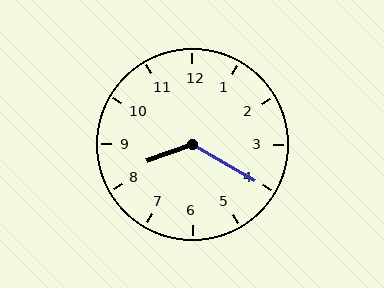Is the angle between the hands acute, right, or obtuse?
It is obtuse.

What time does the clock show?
8:20.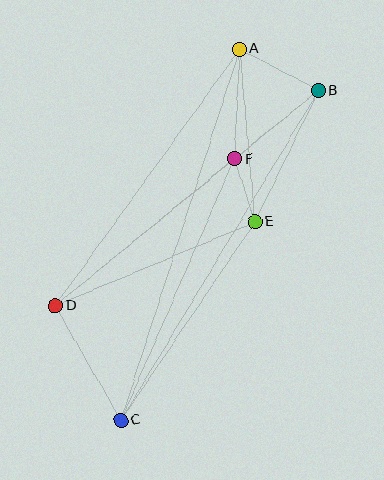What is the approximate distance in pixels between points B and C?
The distance between B and C is approximately 385 pixels.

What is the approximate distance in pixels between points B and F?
The distance between B and F is approximately 108 pixels.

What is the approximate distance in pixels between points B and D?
The distance between B and D is approximately 340 pixels.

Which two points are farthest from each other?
Points A and C are farthest from each other.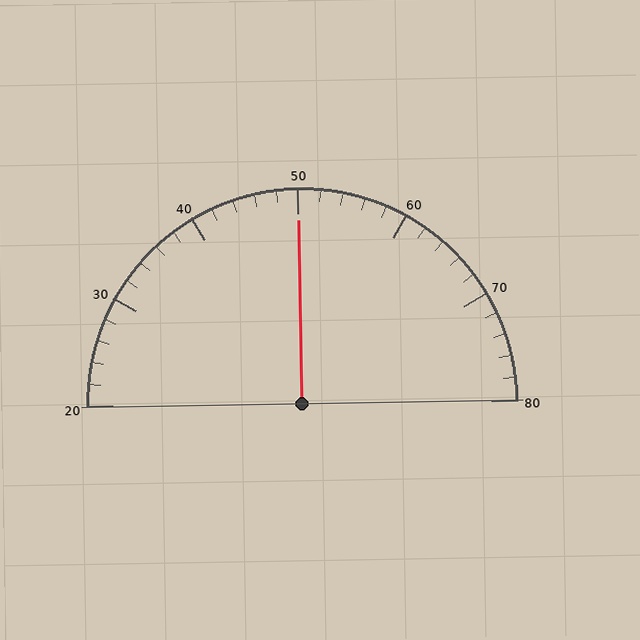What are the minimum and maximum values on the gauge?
The gauge ranges from 20 to 80.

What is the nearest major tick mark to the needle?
The nearest major tick mark is 50.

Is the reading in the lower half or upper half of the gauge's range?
The reading is in the upper half of the range (20 to 80).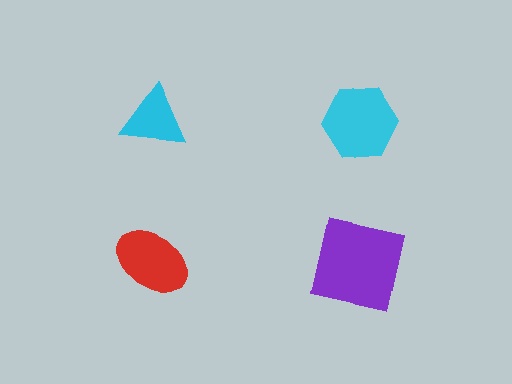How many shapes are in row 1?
2 shapes.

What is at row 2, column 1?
A red ellipse.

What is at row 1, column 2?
A cyan hexagon.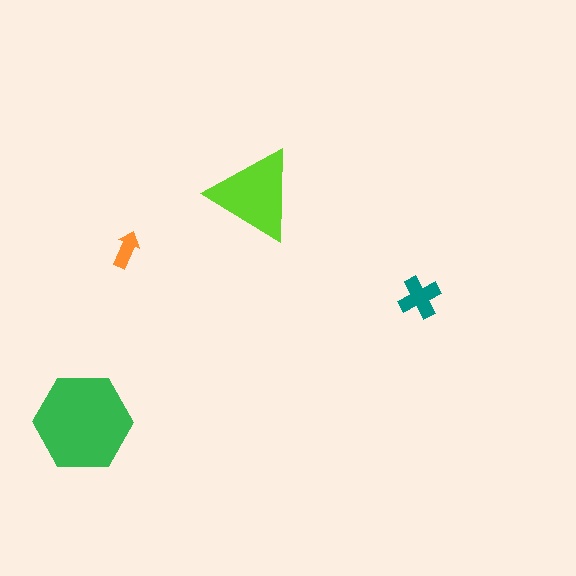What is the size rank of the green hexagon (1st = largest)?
1st.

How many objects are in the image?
There are 4 objects in the image.